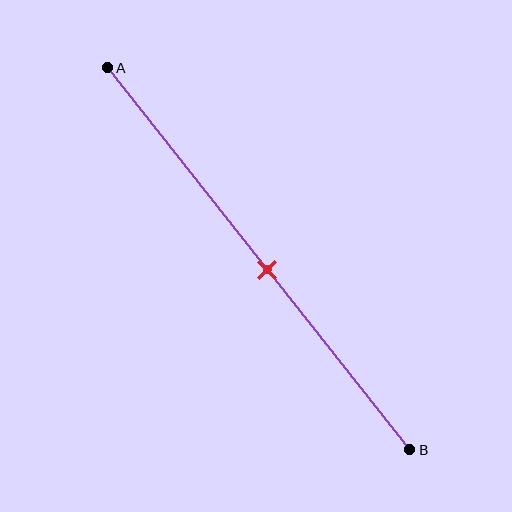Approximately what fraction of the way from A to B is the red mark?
The red mark is approximately 55% of the way from A to B.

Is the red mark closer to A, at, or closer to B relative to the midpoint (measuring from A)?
The red mark is approximately at the midpoint of segment AB.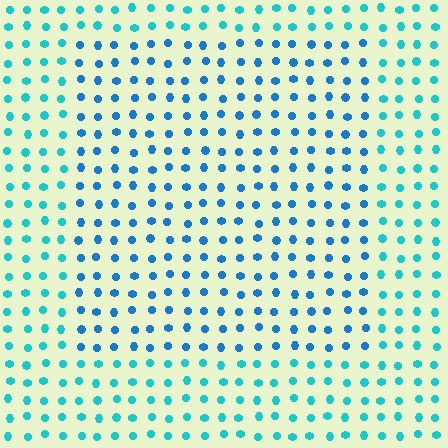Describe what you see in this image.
The image is filled with small cyan elements in a uniform arrangement. A rectangle-shaped region is visible where the elements are tinted to a slightly different hue, forming a subtle color boundary.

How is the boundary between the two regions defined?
The boundary is defined purely by a slight shift in hue (about 27 degrees). Spacing, size, and orientation are identical on both sides.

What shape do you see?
I see a rectangle.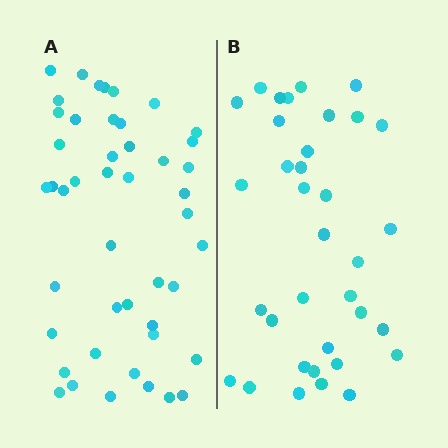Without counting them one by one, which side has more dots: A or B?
Region A (the left region) has more dots.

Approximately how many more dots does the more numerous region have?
Region A has roughly 12 or so more dots than region B.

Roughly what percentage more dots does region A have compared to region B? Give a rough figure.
About 30% more.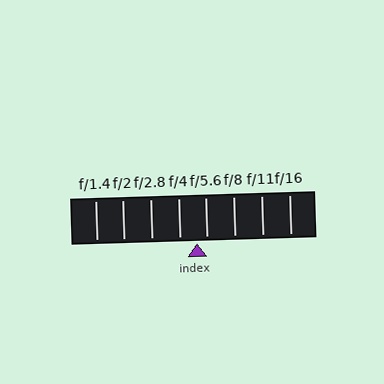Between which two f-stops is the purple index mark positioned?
The index mark is between f/4 and f/5.6.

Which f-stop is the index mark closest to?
The index mark is closest to f/5.6.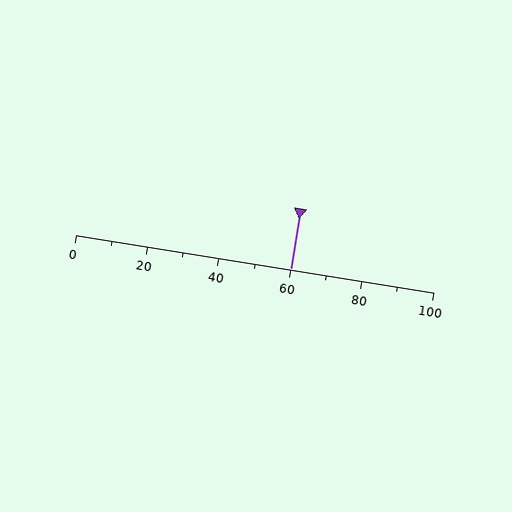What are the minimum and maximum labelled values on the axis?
The axis runs from 0 to 100.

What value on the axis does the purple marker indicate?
The marker indicates approximately 60.